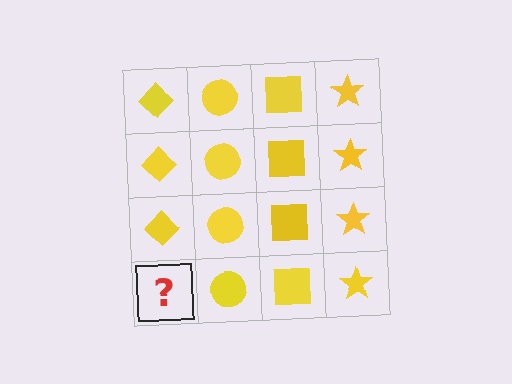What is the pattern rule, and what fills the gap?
The rule is that each column has a consistent shape. The gap should be filled with a yellow diamond.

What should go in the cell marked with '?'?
The missing cell should contain a yellow diamond.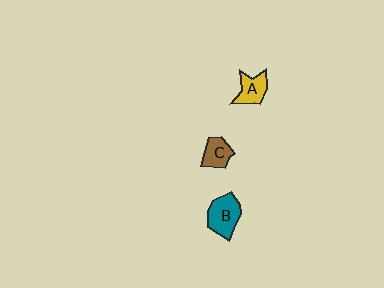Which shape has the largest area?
Shape B (teal).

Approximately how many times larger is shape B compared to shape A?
Approximately 1.4 times.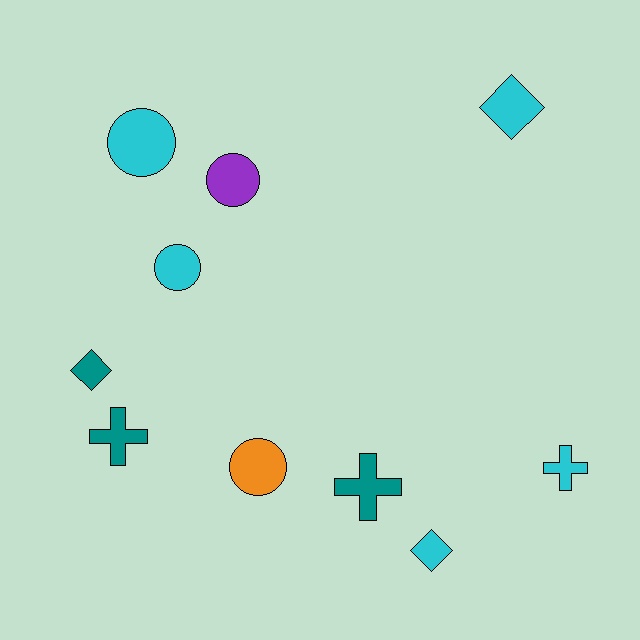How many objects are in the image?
There are 10 objects.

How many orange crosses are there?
There are no orange crosses.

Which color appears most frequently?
Cyan, with 5 objects.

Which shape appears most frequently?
Circle, with 4 objects.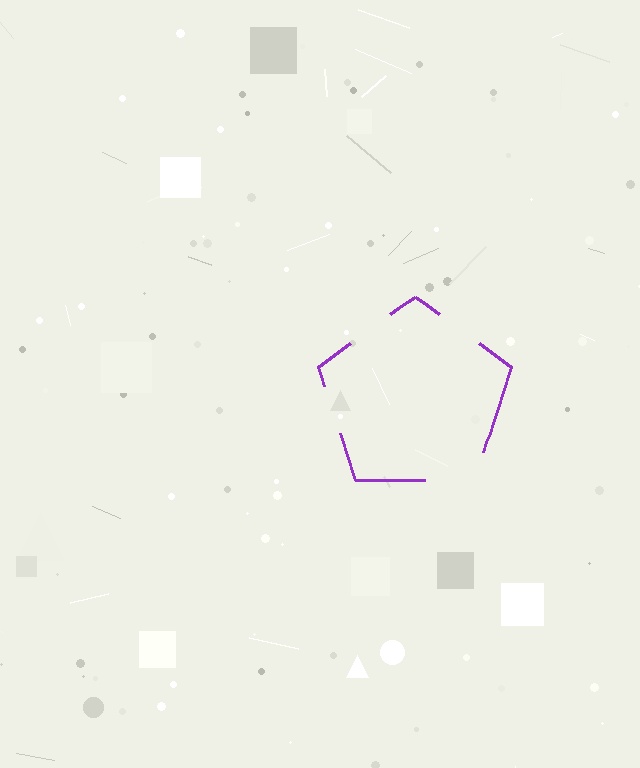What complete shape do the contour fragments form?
The contour fragments form a pentagon.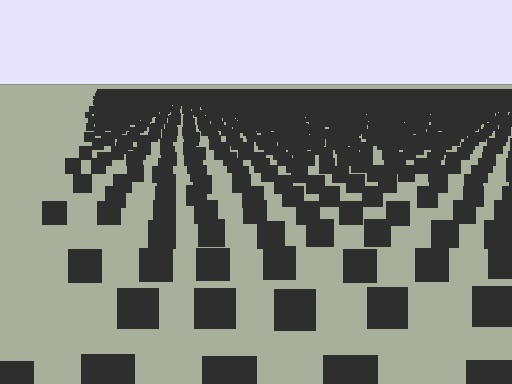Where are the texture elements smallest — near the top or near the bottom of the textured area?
Near the top.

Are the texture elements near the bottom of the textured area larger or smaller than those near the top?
Larger. Near the bottom, elements are closer to the viewer and appear at a bigger on-screen size.